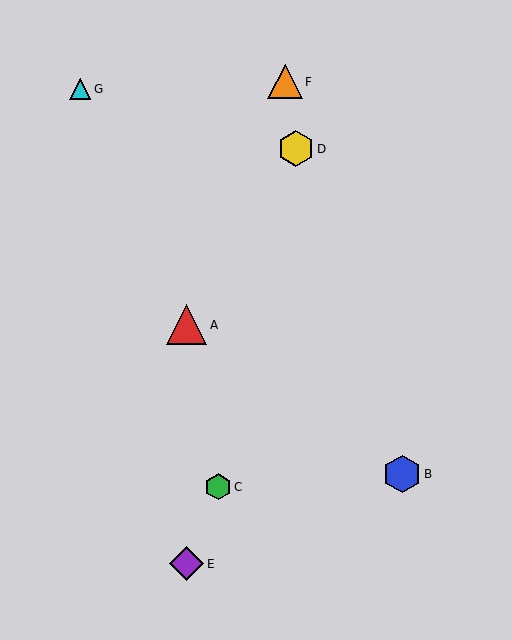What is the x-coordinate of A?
Object A is at x≈187.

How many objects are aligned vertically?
2 objects (A, E) are aligned vertically.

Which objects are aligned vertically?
Objects A, E are aligned vertically.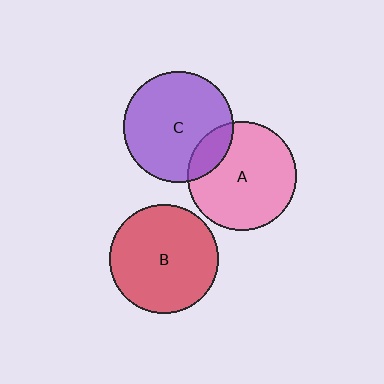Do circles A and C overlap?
Yes.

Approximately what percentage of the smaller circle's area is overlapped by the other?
Approximately 15%.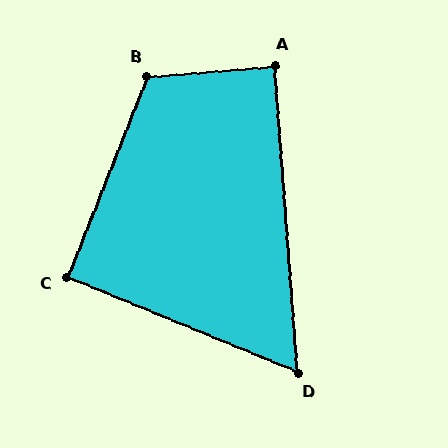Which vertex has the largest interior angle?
B, at approximately 117 degrees.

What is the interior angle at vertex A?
Approximately 89 degrees (approximately right).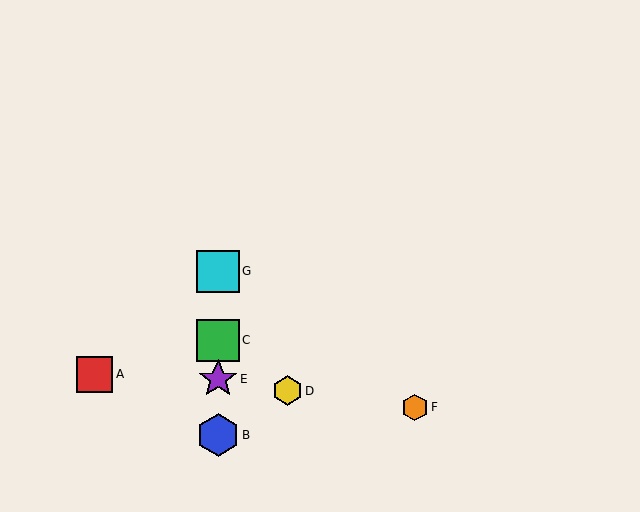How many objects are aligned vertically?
4 objects (B, C, E, G) are aligned vertically.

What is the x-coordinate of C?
Object C is at x≈218.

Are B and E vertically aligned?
Yes, both are at x≈218.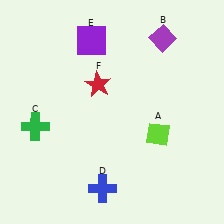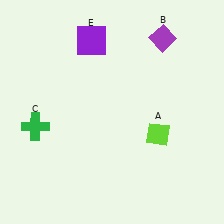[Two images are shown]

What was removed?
The red star (F), the blue cross (D) were removed in Image 2.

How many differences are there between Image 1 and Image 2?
There are 2 differences between the two images.